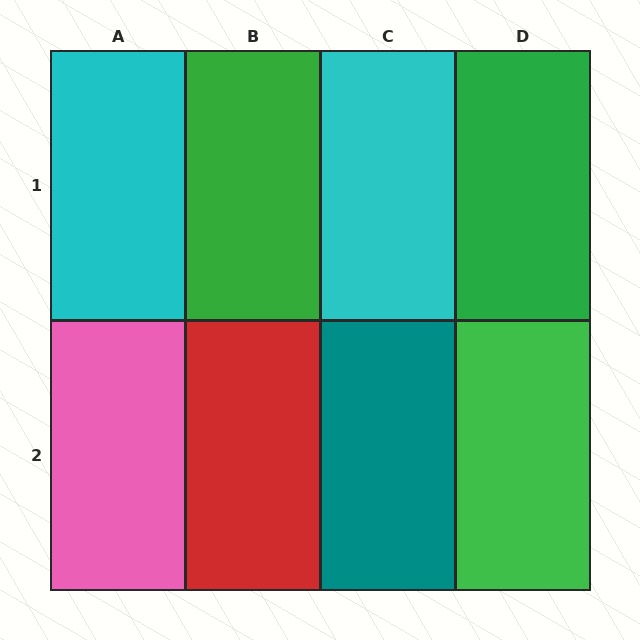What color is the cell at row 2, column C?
Teal.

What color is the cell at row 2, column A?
Pink.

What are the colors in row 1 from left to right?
Cyan, green, cyan, green.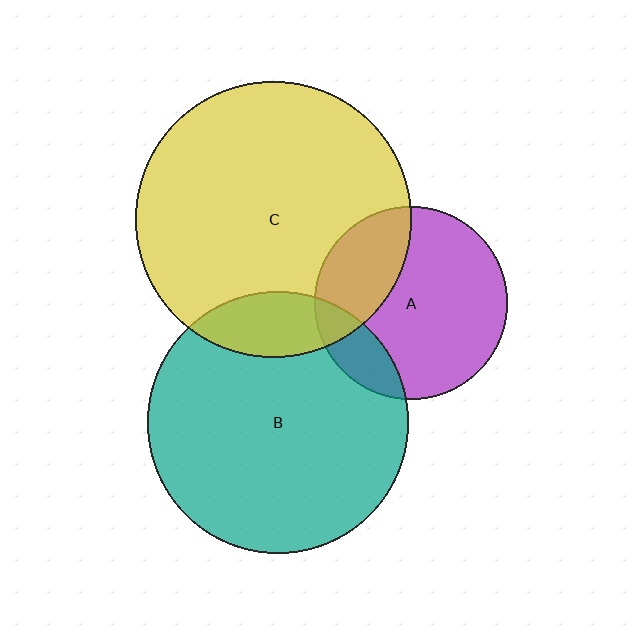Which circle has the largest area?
Circle C (yellow).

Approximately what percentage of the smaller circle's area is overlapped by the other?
Approximately 15%.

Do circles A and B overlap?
Yes.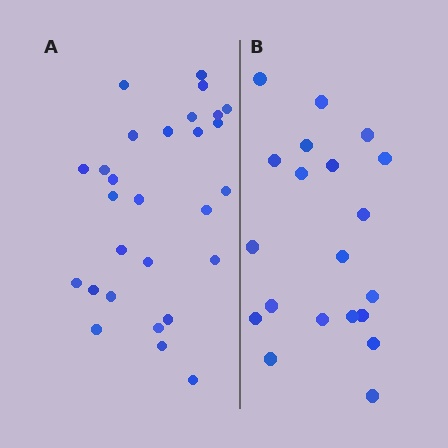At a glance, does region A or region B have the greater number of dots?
Region A (the left region) has more dots.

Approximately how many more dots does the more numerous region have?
Region A has roughly 8 or so more dots than region B.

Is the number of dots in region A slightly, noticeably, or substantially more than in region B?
Region A has noticeably more, but not dramatically so. The ratio is roughly 1.4 to 1.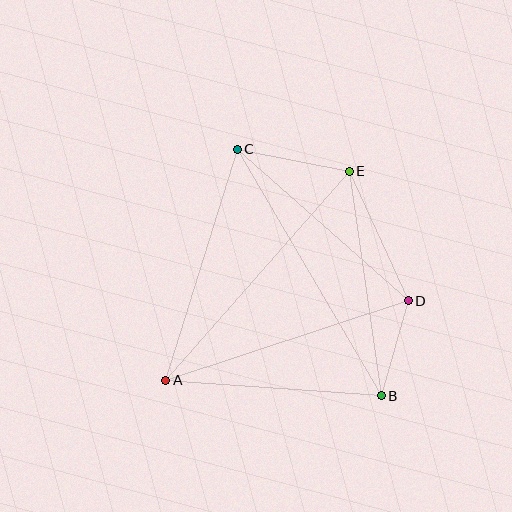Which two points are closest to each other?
Points B and D are closest to each other.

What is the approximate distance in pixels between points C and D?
The distance between C and D is approximately 228 pixels.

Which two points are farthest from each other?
Points B and C are farthest from each other.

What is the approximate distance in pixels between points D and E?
The distance between D and E is approximately 143 pixels.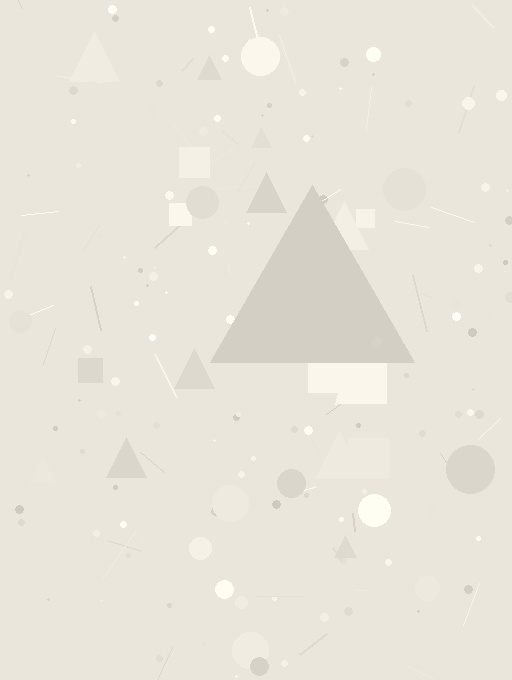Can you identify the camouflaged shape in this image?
The camouflaged shape is a triangle.